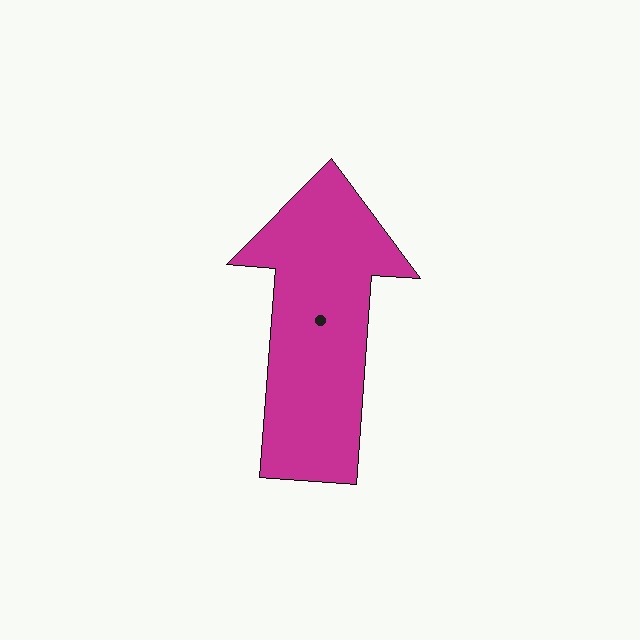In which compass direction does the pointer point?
North.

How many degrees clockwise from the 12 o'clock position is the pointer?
Approximately 4 degrees.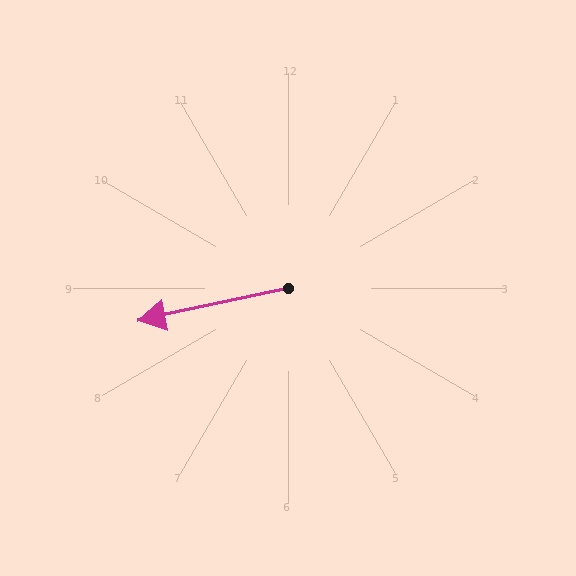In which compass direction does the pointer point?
West.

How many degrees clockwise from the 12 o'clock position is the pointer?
Approximately 258 degrees.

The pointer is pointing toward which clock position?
Roughly 9 o'clock.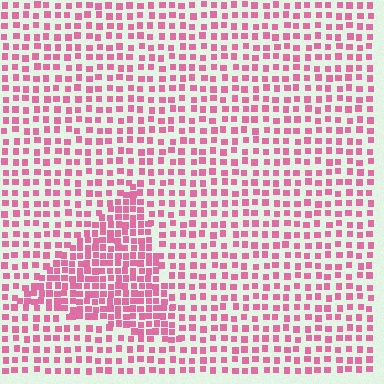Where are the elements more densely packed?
The elements are more densely packed inside the triangle boundary.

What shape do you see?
I see a triangle.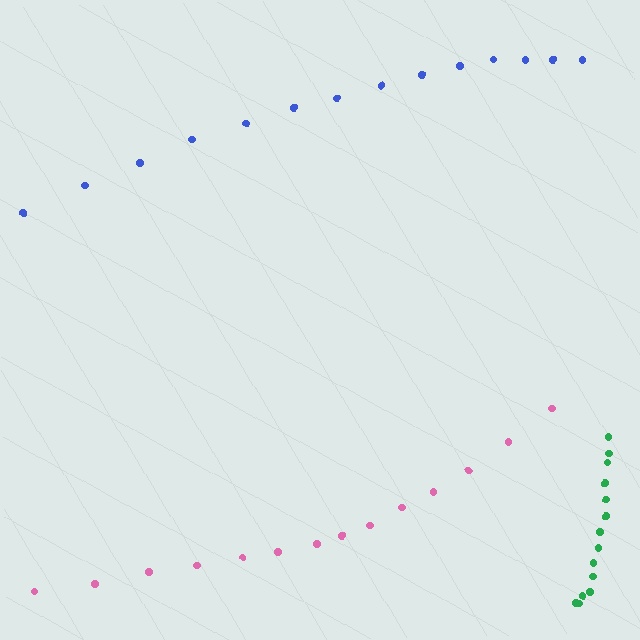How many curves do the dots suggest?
There are 3 distinct paths.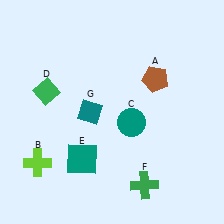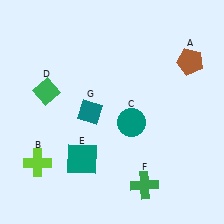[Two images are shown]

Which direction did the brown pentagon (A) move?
The brown pentagon (A) moved right.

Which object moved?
The brown pentagon (A) moved right.